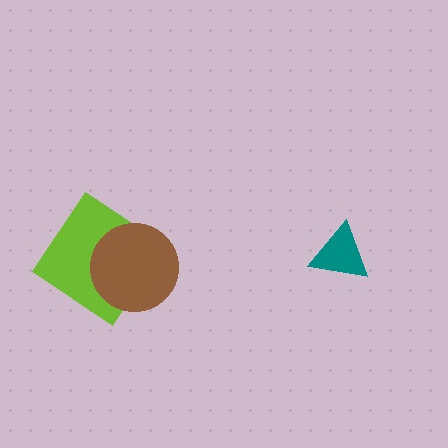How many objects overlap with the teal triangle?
0 objects overlap with the teal triangle.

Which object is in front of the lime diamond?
The brown circle is in front of the lime diamond.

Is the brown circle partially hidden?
No, no other shape covers it.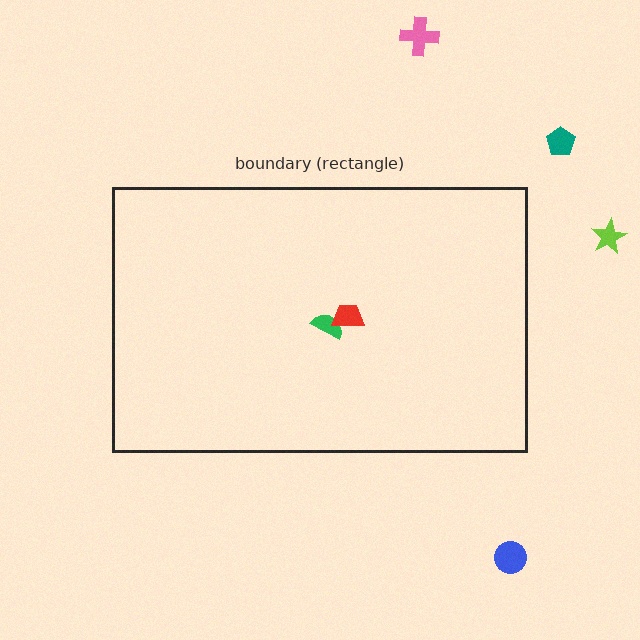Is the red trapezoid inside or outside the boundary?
Inside.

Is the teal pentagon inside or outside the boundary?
Outside.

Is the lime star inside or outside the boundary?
Outside.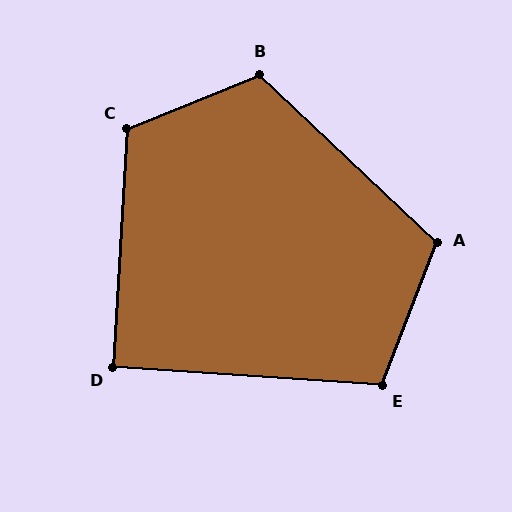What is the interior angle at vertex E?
Approximately 107 degrees (obtuse).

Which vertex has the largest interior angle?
C, at approximately 115 degrees.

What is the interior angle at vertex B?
Approximately 114 degrees (obtuse).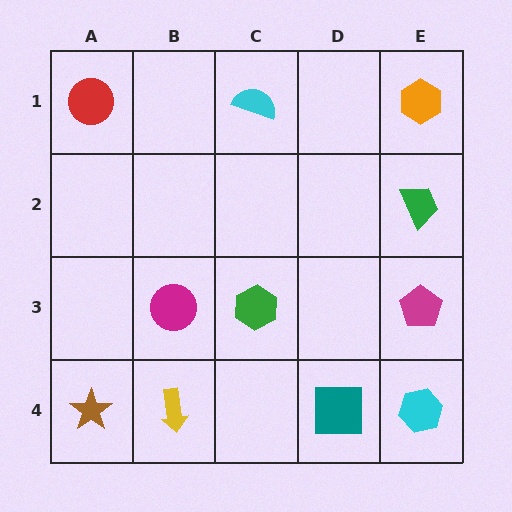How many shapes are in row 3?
3 shapes.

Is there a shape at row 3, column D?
No, that cell is empty.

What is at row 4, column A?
A brown star.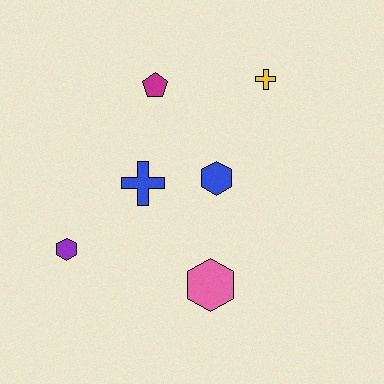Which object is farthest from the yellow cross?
The purple hexagon is farthest from the yellow cross.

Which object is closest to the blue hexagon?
The blue cross is closest to the blue hexagon.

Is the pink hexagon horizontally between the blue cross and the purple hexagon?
No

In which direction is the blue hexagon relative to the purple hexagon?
The blue hexagon is to the right of the purple hexagon.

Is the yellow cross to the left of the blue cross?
No